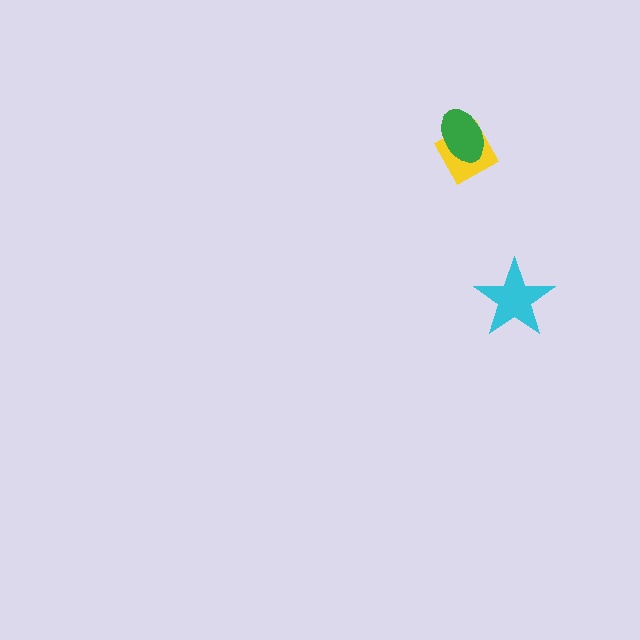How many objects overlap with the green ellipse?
1 object overlaps with the green ellipse.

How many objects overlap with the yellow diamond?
1 object overlaps with the yellow diamond.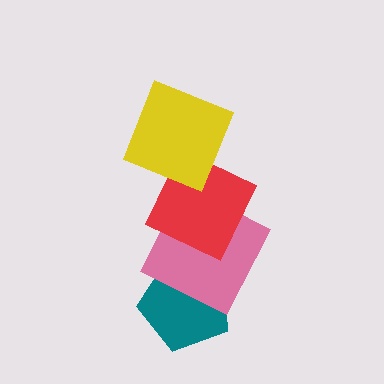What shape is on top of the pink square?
The red square is on top of the pink square.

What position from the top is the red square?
The red square is 2nd from the top.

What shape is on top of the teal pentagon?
The pink square is on top of the teal pentagon.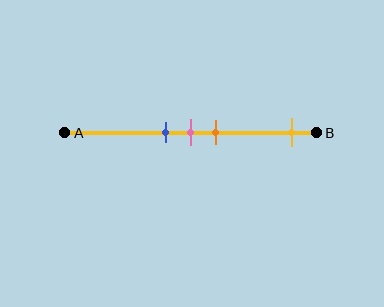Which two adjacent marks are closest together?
The blue and pink marks are the closest adjacent pair.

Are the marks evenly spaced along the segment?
No, the marks are not evenly spaced.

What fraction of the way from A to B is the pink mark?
The pink mark is approximately 50% (0.5) of the way from A to B.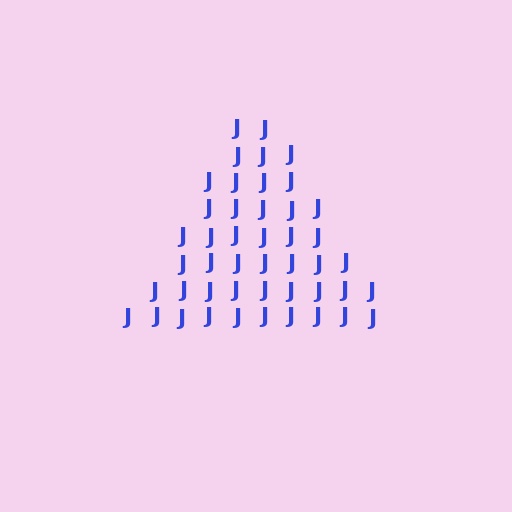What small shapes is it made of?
It is made of small letter J's.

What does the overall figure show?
The overall figure shows a triangle.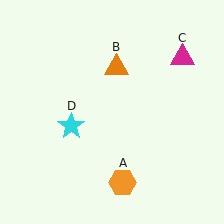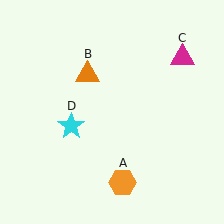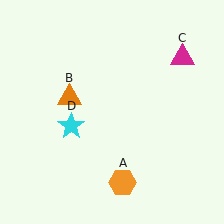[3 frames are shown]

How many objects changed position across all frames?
1 object changed position: orange triangle (object B).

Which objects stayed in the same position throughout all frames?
Orange hexagon (object A) and magenta triangle (object C) and cyan star (object D) remained stationary.